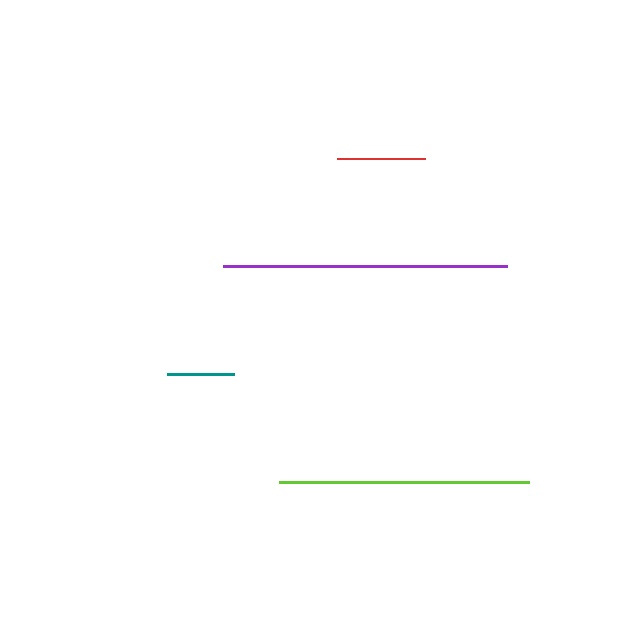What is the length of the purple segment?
The purple segment is approximately 284 pixels long.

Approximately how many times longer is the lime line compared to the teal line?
The lime line is approximately 3.7 times the length of the teal line.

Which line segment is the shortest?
The teal line is the shortest at approximately 67 pixels.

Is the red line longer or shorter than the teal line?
The red line is longer than the teal line.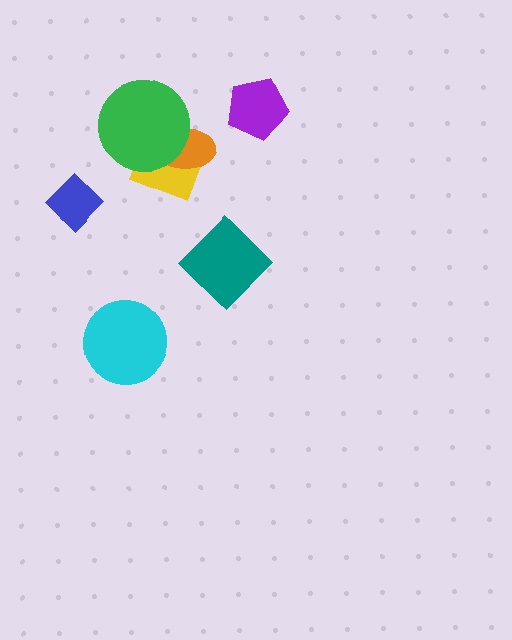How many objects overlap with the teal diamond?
0 objects overlap with the teal diamond.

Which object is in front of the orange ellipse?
The green circle is in front of the orange ellipse.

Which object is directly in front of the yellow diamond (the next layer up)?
The orange ellipse is directly in front of the yellow diamond.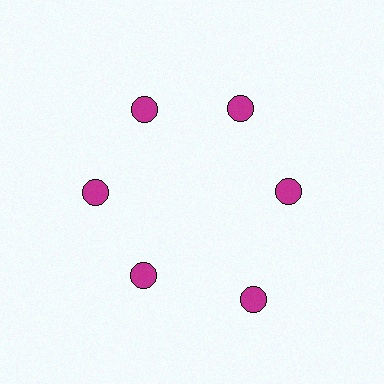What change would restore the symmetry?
The symmetry would be restored by moving it inward, back onto the ring so that all 6 circles sit at equal angles and equal distance from the center.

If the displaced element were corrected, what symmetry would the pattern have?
It would have 6-fold rotational symmetry — the pattern would map onto itself every 60 degrees.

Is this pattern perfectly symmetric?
No. The 6 magenta circles are arranged in a ring, but one element near the 5 o'clock position is pushed outward from the center, breaking the 6-fold rotational symmetry.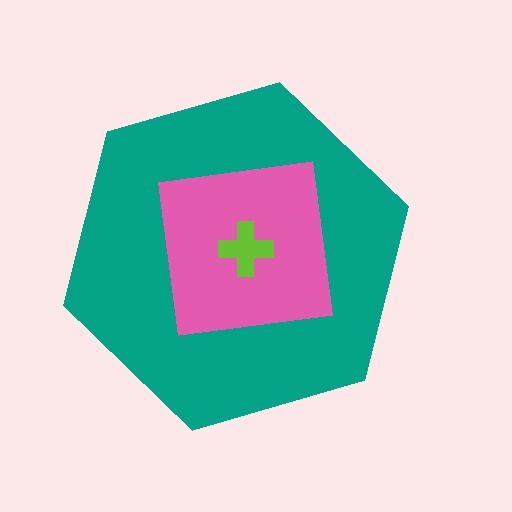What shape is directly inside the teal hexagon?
The pink square.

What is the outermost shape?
The teal hexagon.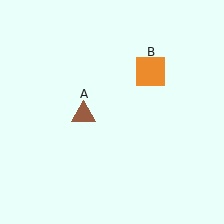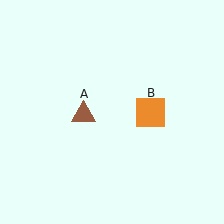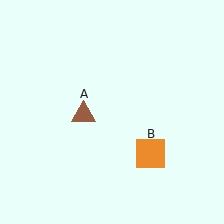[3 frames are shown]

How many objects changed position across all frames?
1 object changed position: orange square (object B).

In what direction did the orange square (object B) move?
The orange square (object B) moved down.